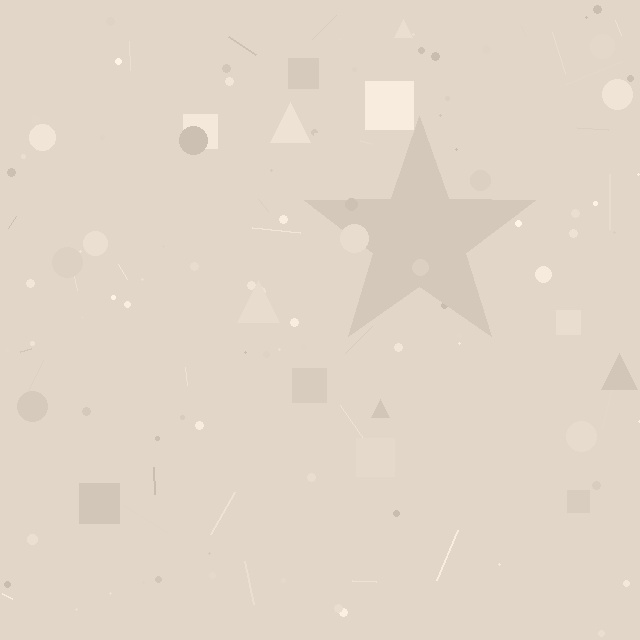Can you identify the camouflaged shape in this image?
The camouflaged shape is a star.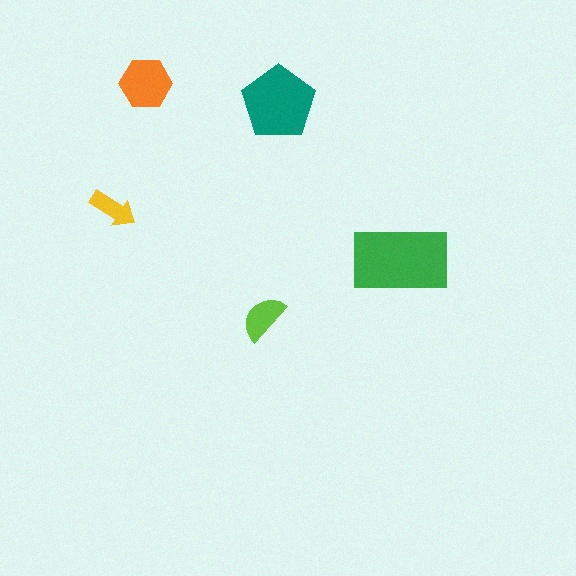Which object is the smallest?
The yellow arrow.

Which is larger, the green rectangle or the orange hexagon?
The green rectangle.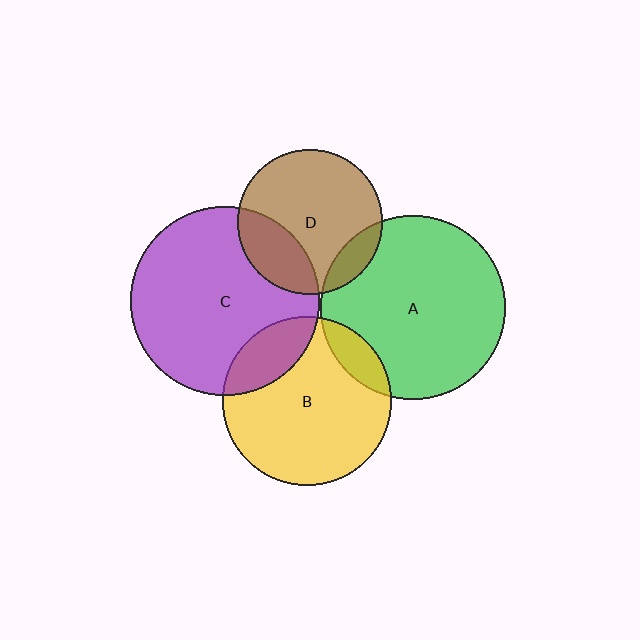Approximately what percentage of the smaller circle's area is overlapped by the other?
Approximately 25%.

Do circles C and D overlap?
Yes.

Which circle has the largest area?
Circle C (purple).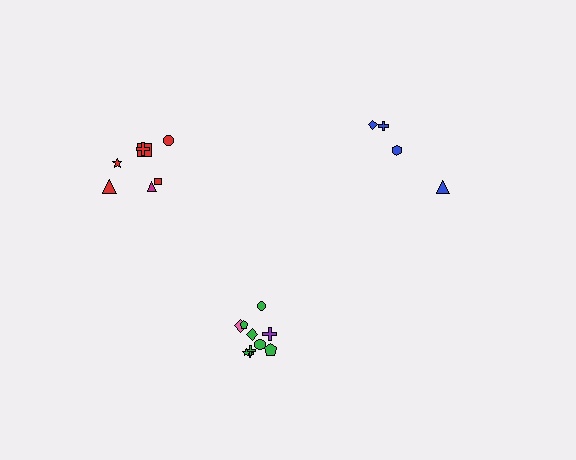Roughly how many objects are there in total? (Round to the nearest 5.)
Roughly 20 objects in total.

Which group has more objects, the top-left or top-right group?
The top-left group.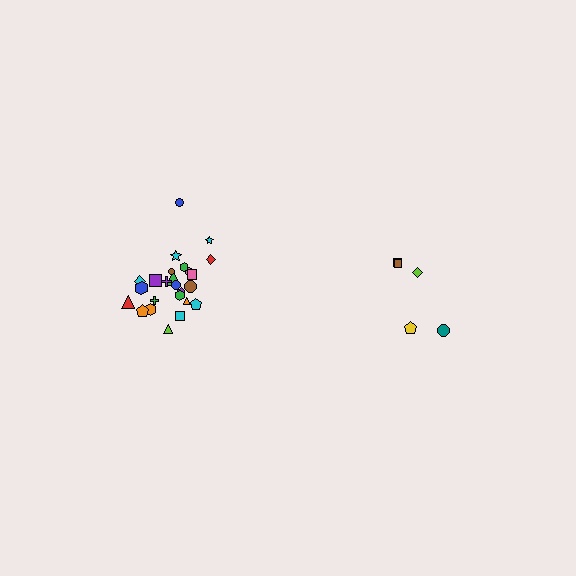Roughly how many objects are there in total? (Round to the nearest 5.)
Roughly 30 objects in total.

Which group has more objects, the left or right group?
The left group.